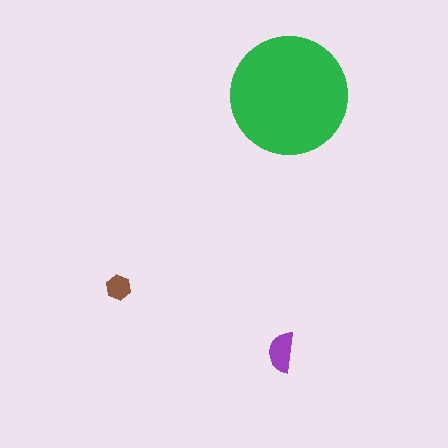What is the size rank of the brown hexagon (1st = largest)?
3rd.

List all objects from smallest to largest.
The brown hexagon, the purple semicircle, the green circle.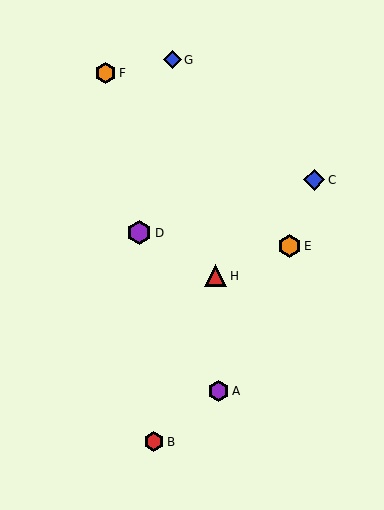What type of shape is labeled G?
Shape G is a blue diamond.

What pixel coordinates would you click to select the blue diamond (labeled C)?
Click at (314, 180) to select the blue diamond C.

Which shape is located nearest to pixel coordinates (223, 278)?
The red triangle (labeled H) at (216, 276) is nearest to that location.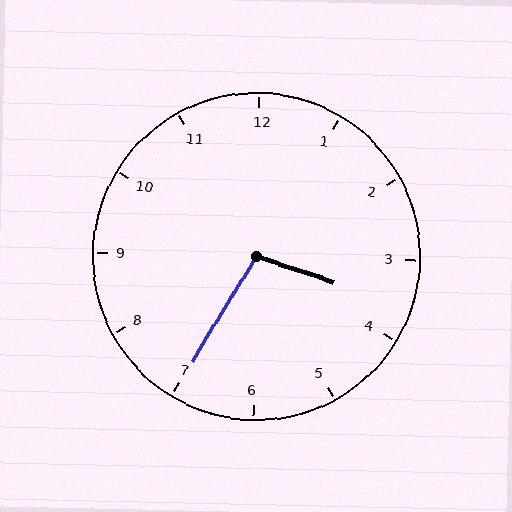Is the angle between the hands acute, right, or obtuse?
It is obtuse.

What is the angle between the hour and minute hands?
Approximately 102 degrees.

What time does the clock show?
3:35.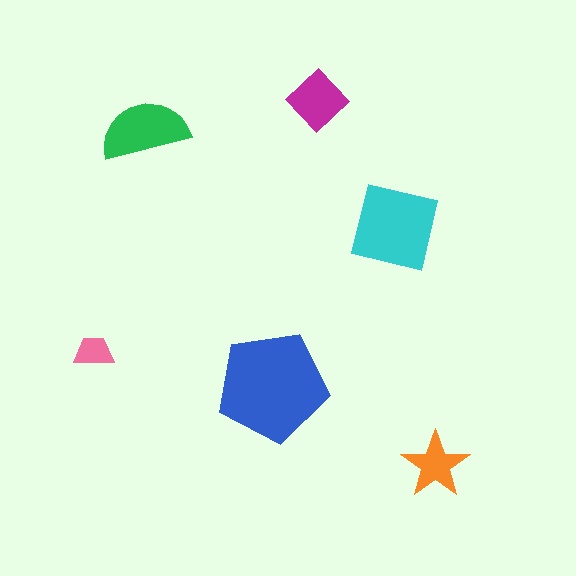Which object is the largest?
The blue pentagon.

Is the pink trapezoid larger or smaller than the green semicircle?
Smaller.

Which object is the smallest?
The pink trapezoid.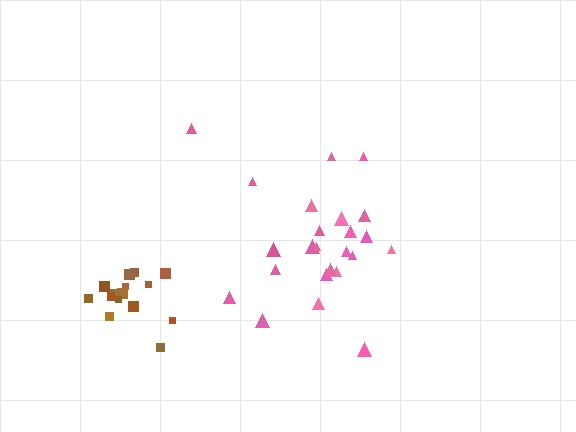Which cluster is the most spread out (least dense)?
Pink.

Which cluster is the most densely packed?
Brown.